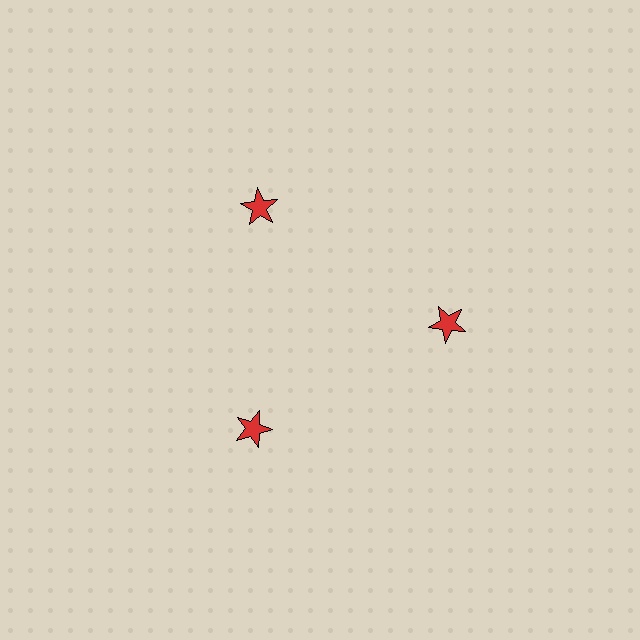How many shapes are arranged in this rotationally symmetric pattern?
There are 3 shapes, arranged in 3 groups of 1.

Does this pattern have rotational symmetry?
Yes, this pattern has 3-fold rotational symmetry. It looks the same after rotating 120 degrees around the center.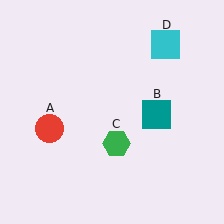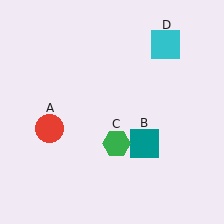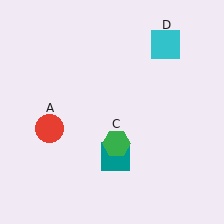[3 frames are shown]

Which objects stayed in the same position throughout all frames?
Red circle (object A) and green hexagon (object C) and cyan square (object D) remained stationary.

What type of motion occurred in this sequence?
The teal square (object B) rotated clockwise around the center of the scene.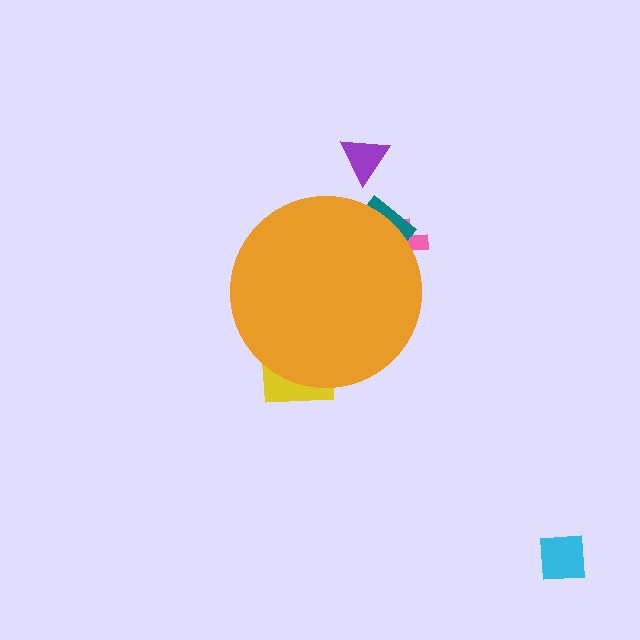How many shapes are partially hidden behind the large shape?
3 shapes are partially hidden.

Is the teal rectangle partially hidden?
Yes, the teal rectangle is partially hidden behind the orange circle.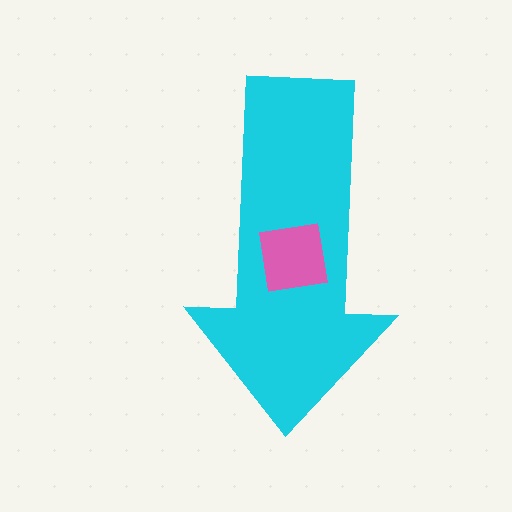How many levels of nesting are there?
2.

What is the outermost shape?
The cyan arrow.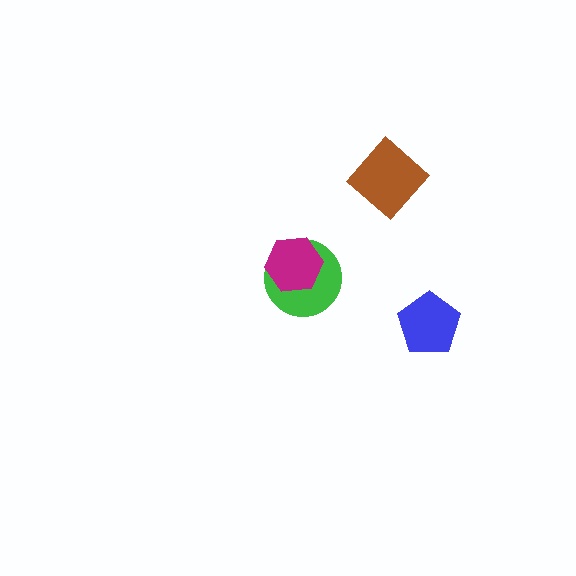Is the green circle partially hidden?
Yes, it is partially covered by another shape.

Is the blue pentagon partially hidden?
No, no other shape covers it.